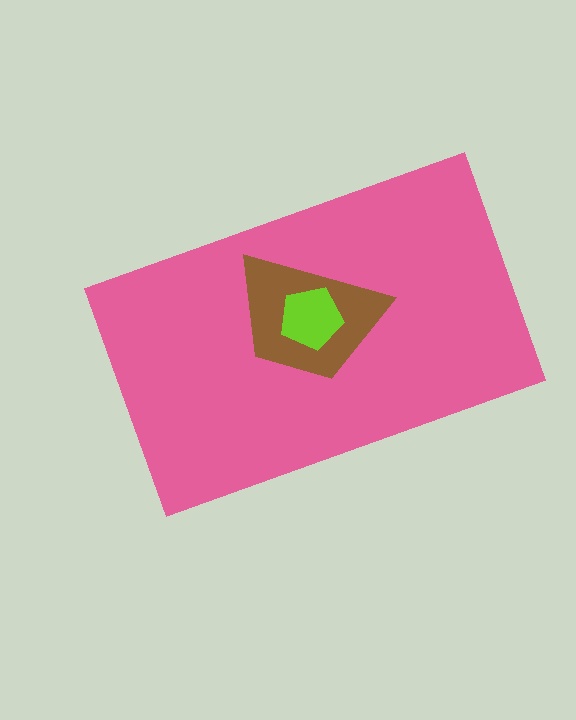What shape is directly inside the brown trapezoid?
The lime pentagon.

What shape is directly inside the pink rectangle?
The brown trapezoid.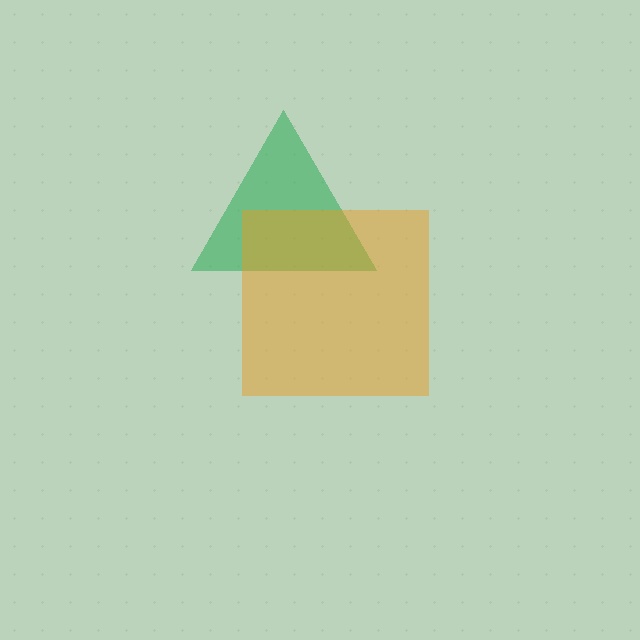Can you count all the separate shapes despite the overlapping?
Yes, there are 2 separate shapes.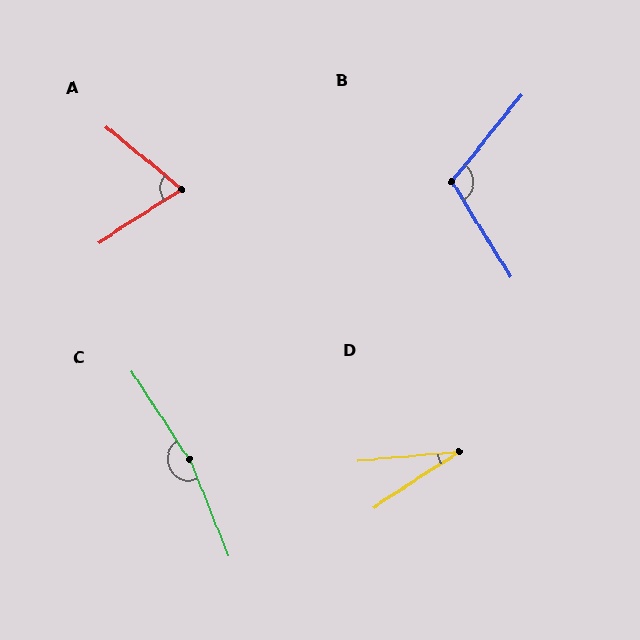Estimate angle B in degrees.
Approximately 110 degrees.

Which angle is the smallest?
D, at approximately 28 degrees.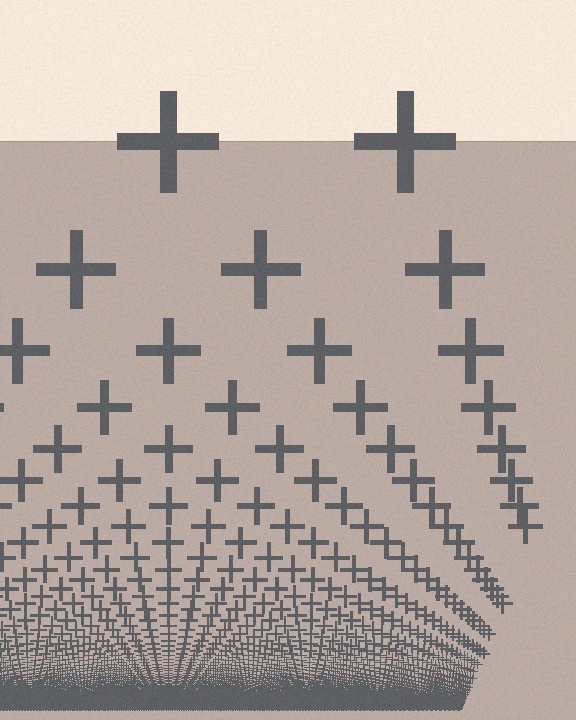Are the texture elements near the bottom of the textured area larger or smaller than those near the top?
Smaller. The gradient is inverted — elements near the bottom are smaller and denser.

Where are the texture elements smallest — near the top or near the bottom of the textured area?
Near the bottom.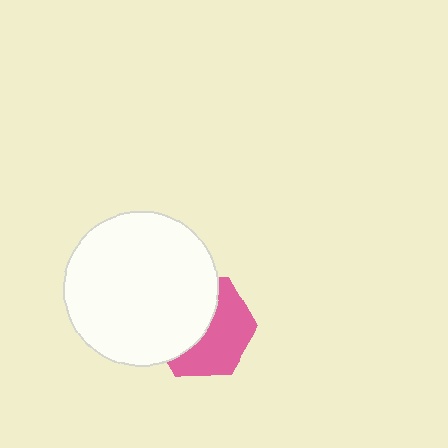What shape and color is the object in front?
The object in front is a white circle.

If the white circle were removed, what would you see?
You would see the complete pink hexagon.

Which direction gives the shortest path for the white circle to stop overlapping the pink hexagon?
Moving toward the upper-left gives the shortest separation.